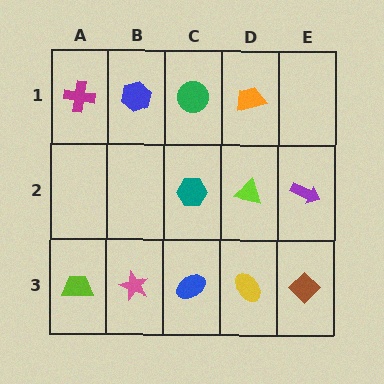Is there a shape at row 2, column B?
No, that cell is empty.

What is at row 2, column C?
A teal hexagon.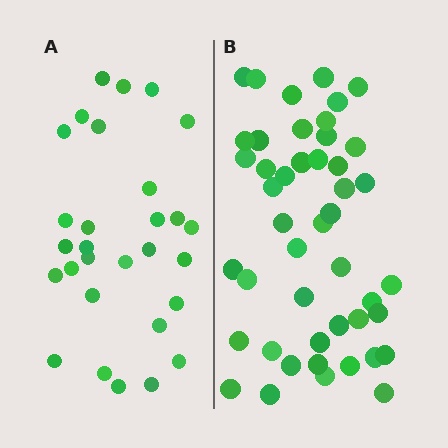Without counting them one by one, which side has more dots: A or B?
Region B (the right region) has more dots.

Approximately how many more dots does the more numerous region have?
Region B has approximately 15 more dots than region A.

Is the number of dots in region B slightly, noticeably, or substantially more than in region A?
Region B has substantially more. The ratio is roughly 1.6 to 1.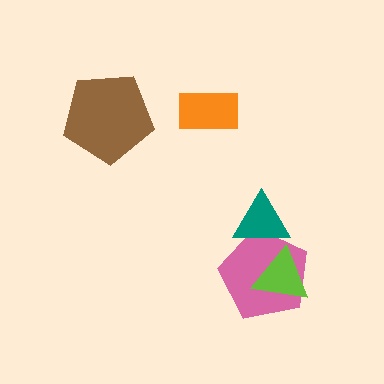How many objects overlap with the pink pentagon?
2 objects overlap with the pink pentagon.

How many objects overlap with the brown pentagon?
0 objects overlap with the brown pentagon.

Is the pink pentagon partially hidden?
Yes, it is partially covered by another shape.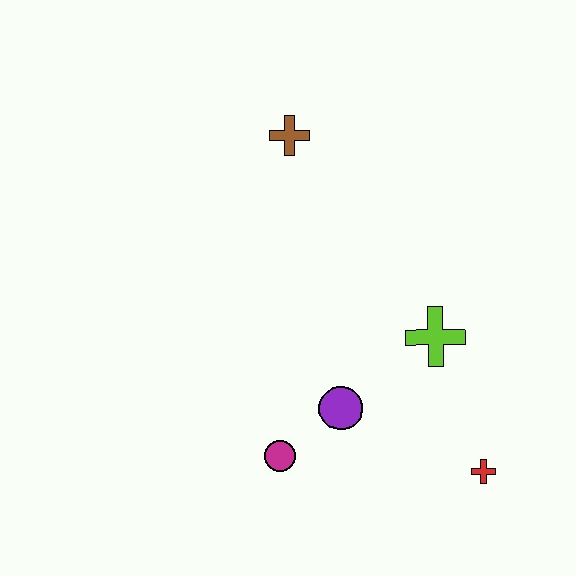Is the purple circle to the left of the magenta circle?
No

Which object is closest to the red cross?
The lime cross is closest to the red cross.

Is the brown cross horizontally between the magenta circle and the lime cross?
Yes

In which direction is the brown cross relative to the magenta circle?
The brown cross is above the magenta circle.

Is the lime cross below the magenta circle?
No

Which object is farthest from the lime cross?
The brown cross is farthest from the lime cross.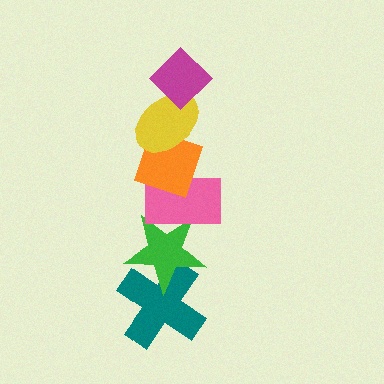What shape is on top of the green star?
The pink rectangle is on top of the green star.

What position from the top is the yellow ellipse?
The yellow ellipse is 2nd from the top.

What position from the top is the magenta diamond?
The magenta diamond is 1st from the top.